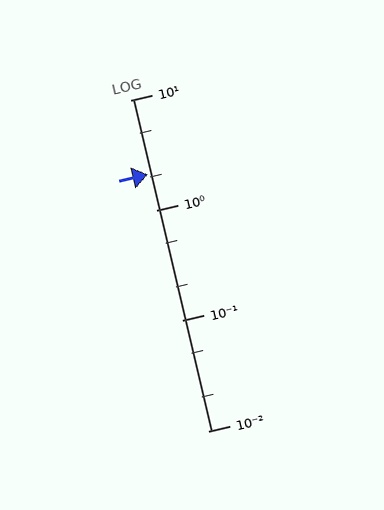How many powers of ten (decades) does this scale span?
The scale spans 3 decades, from 0.01 to 10.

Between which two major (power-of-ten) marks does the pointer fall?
The pointer is between 1 and 10.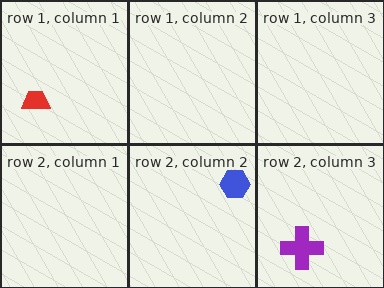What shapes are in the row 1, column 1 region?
The red trapezoid.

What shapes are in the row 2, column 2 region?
The blue hexagon.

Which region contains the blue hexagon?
The row 2, column 2 region.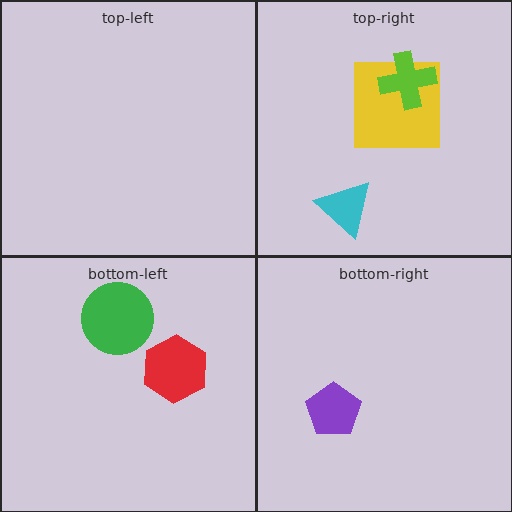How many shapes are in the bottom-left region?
2.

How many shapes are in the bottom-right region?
1.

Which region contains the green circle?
The bottom-left region.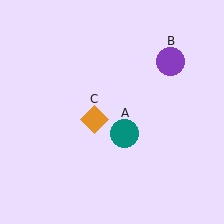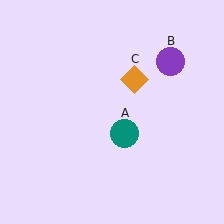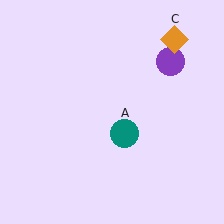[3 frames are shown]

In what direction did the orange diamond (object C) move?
The orange diamond (object C) moved up and to the right.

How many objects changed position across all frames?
1 object changed position: orange diamond (object C).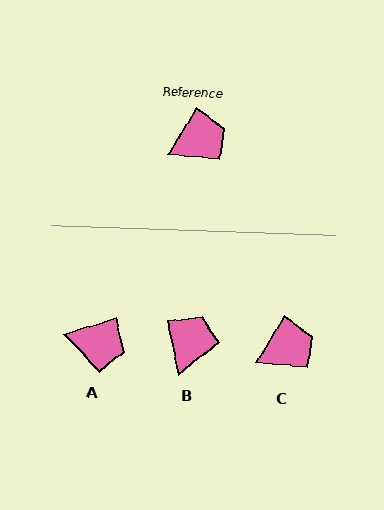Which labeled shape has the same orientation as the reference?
C.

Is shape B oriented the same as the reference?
No, it is off by about 44 degrees.